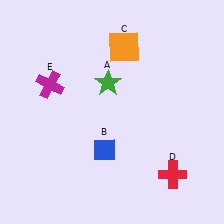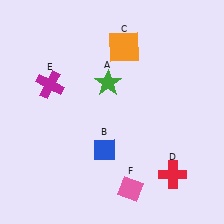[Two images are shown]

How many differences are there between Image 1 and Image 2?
There is 1 difference between the two images.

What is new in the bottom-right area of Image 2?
A pink diamond (F) was added in the bottom-right area of Image 2.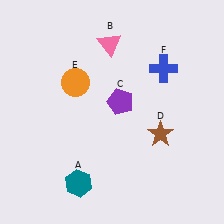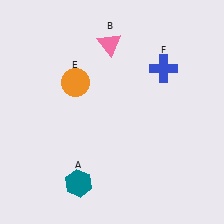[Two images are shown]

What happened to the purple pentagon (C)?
The purple pentagon (C) was removed in Image 2. It was in the top-right area of Image 1.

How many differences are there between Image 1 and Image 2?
There are 2 differences between the two images.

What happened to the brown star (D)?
The brown star (D) was removed in Image 2. It was in the bottom-right area of Image 1.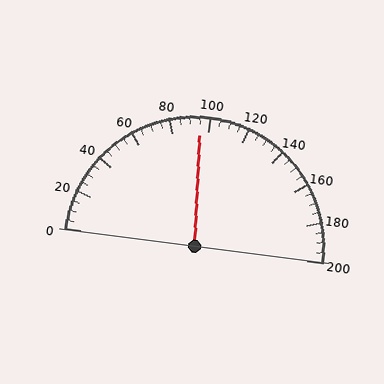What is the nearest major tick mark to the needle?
The nearest major tick mark is 100.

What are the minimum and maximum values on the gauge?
The gauge ranges from 0 to 200.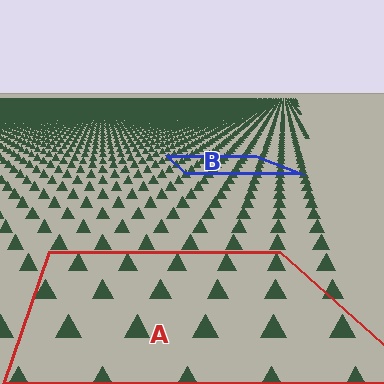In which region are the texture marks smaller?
The texture marks are smaller in region B, because it is farther away.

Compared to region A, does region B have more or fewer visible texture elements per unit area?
Region B has more texture elements per unit area — they are packed more densely because it is farther away.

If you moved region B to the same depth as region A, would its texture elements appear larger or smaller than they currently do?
They would appear larger. At a closer depth, the same texture elements are projected at a bigger on-screen size.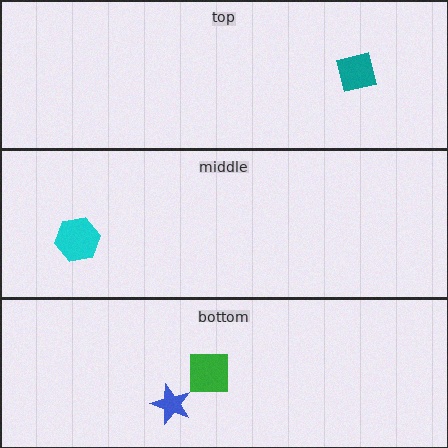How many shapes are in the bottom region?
2.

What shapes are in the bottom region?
The green square, the blue star.